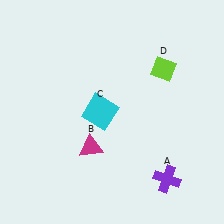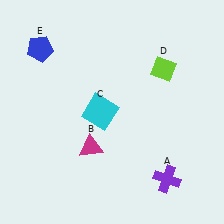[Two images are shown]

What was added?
A blue pentagon (E) was added in Image 2.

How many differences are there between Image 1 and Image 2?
There is 1 difference between the two images.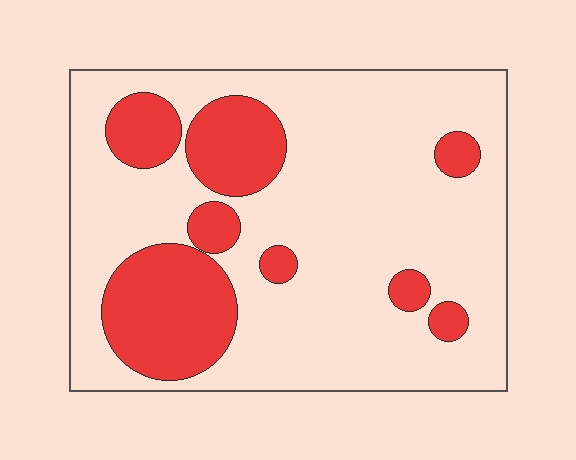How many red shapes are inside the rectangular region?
8.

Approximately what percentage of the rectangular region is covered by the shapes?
Approximately 25%.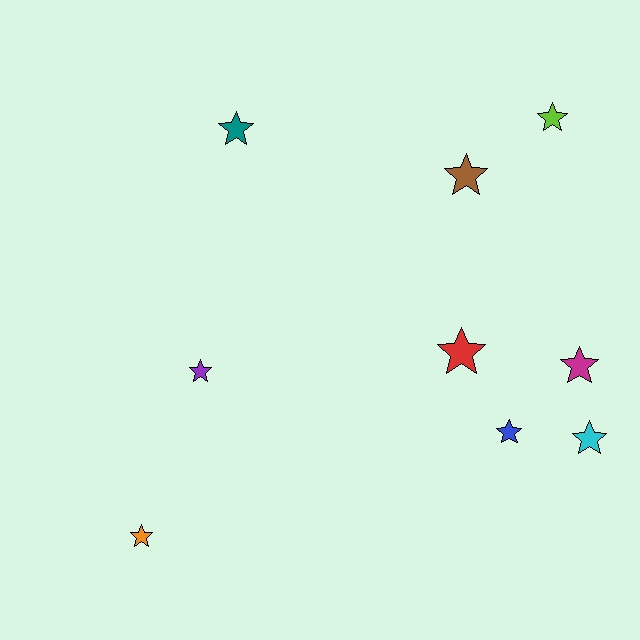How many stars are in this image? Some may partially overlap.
There are 9 stars.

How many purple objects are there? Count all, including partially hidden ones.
There is 1 purple object.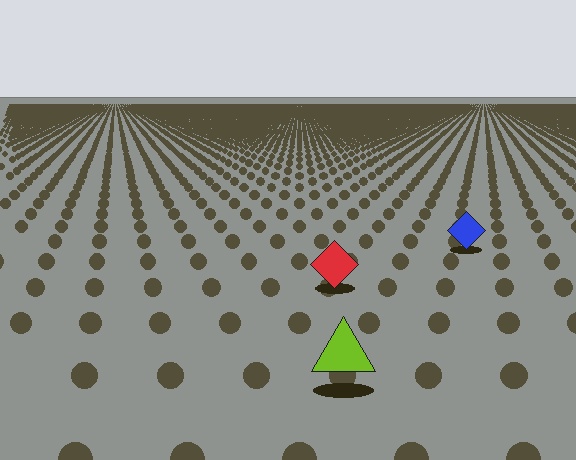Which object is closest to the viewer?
The lime triangle is closest. The texture marks near it are larger and more spread out.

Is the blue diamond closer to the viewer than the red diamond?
No. The red diamond is closer — you can tell from the texture gradient: the ground texture is coarser near it.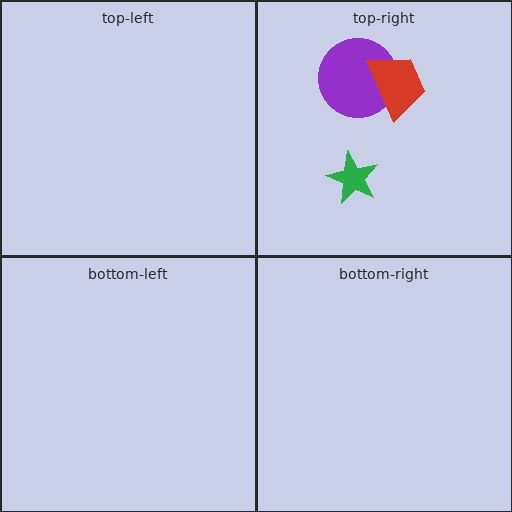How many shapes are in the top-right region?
3.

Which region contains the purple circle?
The top-right region.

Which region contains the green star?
The top-right region.